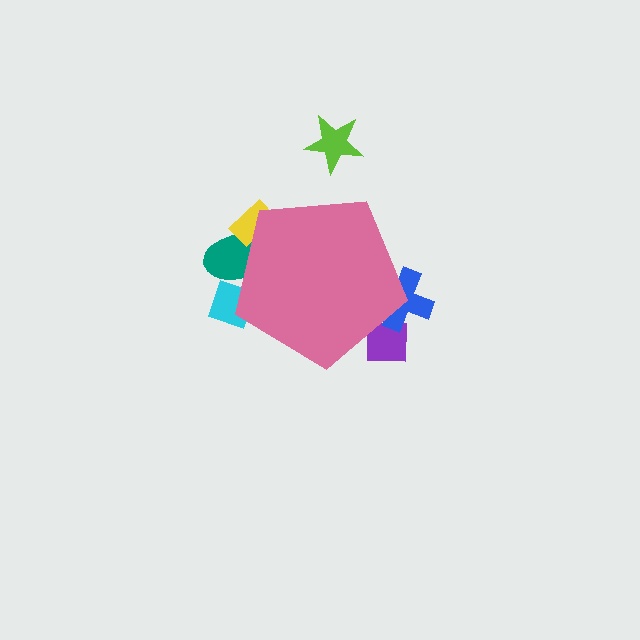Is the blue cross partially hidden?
Yes, the blue cross is partially hidden behind the pink pentagon.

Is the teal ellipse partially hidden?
Yes, the teal ellipse is partially hidden behind the pink pentagon.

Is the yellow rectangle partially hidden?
Yes, the yellow rectangle is partially hidden behind the pink pentagon.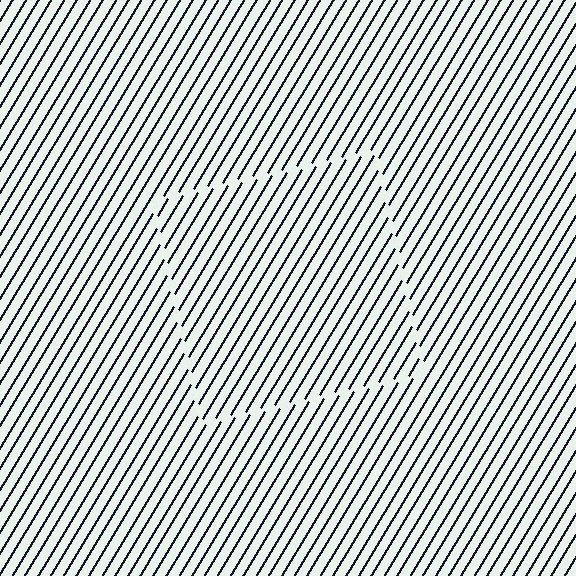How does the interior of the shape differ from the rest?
The interior of the shape contains the same grating, shifted by half a period — the contour is defined by the phase discontinuity where line-ends from the inner and outer gratings abut.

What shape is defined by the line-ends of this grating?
An illusory square. The interior of the shape contains the same grating, shifted by half a period — the contour is defined by the phase discontinuity where line-ends from the inner and outer gratings abut.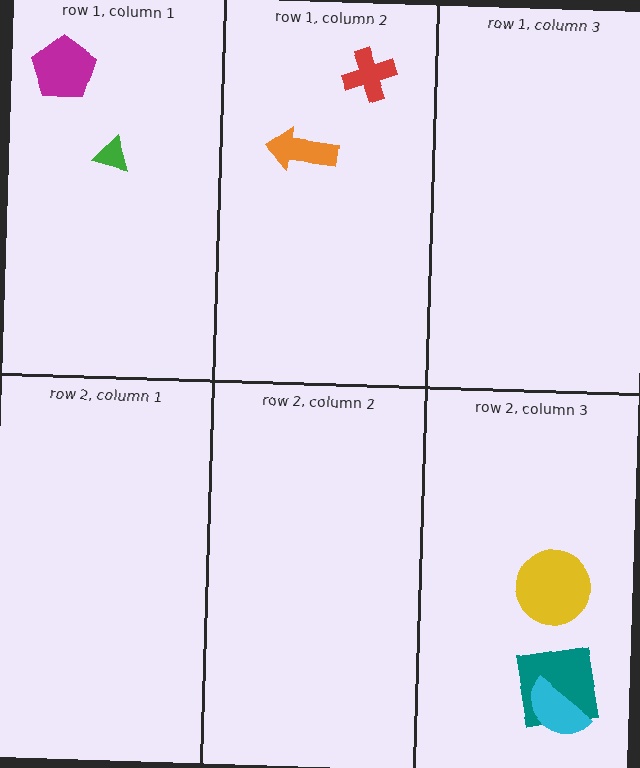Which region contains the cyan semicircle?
The row 2, column 3 region.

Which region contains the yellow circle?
The row 2, column 3 region.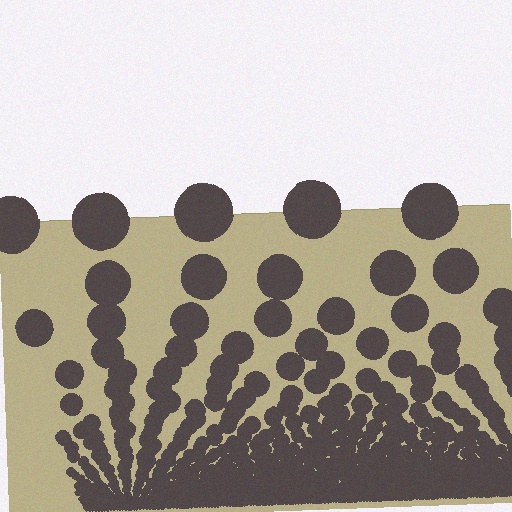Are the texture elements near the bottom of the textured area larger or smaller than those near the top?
Smaller. The gradient is inverted — elements near the bottom are smaller and denser.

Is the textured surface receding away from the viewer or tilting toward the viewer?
The surface appears to tilt toward the viewer. Texture elements get larger and sparser toward the top.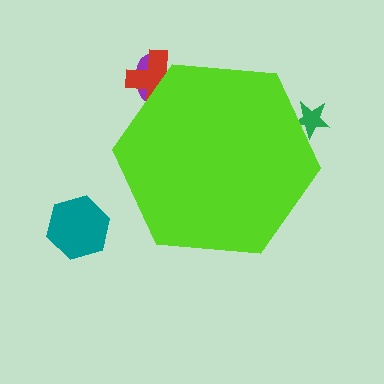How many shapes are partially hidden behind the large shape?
3 shapes are partially hidden.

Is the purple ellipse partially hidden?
Yes, the purple ellipse is partially hidden behind the lime hexagon.